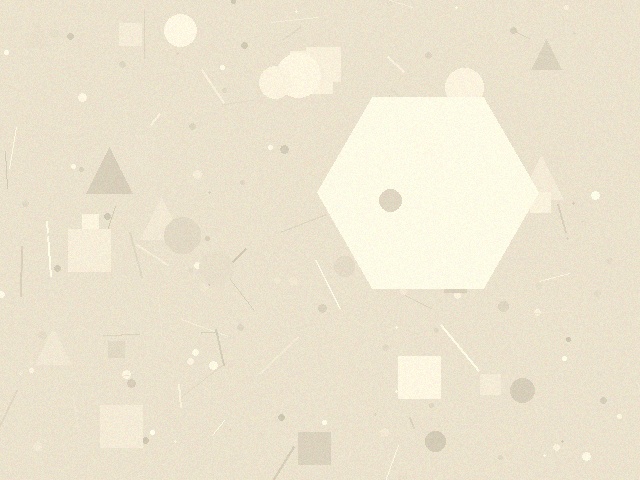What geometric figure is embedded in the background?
A hexagon is embedded in the background.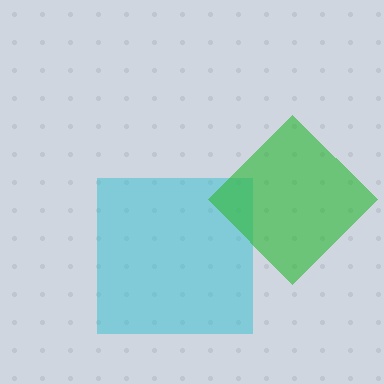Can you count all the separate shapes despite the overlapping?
Yes, there are 2 separate shapes.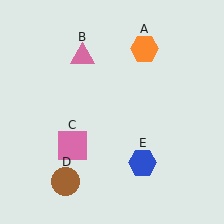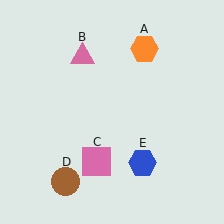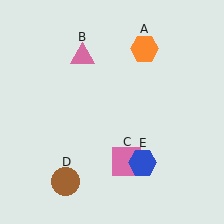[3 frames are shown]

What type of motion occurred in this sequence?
The pink square (object C) rotated counterclockwise around the center of the scene.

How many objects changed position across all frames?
1 object changed position: pink square (object C).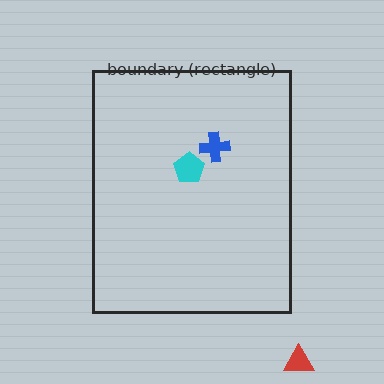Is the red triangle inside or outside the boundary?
Outside.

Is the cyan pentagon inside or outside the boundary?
Inside.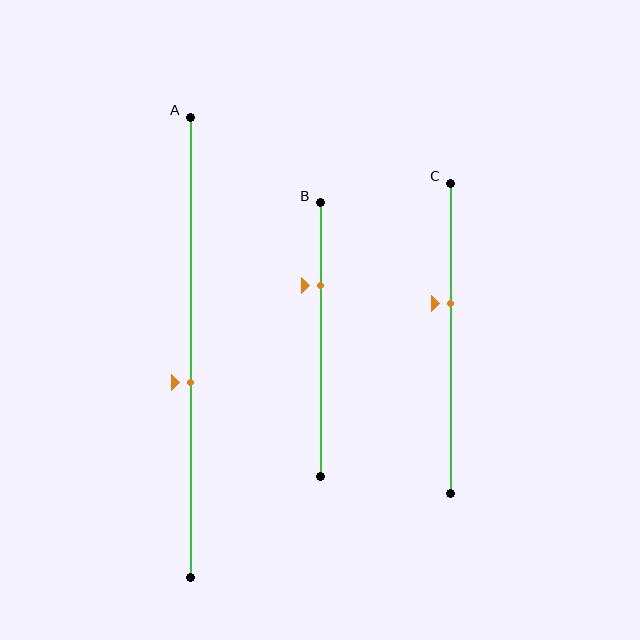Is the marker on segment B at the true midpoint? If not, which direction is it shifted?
No, the marker on segment B is shifted upward by about 20% of the segment length.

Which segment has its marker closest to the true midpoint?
Segment A has its marker closest to the true midpoint.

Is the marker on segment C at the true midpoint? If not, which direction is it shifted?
No, the marker on segment C is shifted upward by about 11% of the segment length.